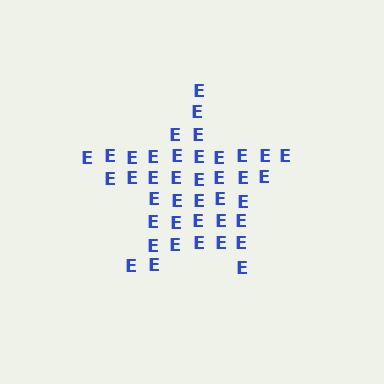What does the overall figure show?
The overall figure shows a star.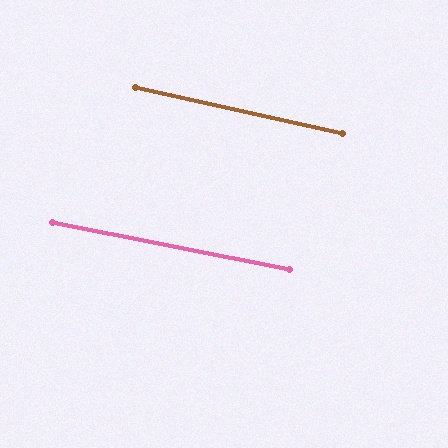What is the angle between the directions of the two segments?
Approximately 2 degrees.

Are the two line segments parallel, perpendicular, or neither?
Parallel — their directions differ by only 1.6°.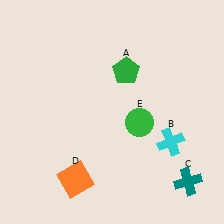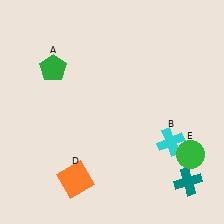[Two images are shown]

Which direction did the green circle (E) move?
The green circle (E) moved right.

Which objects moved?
The objects that moved are: the green pentagon (A), the green circle (E).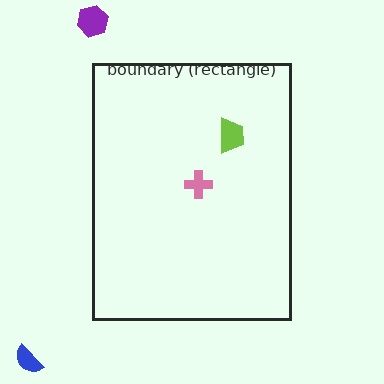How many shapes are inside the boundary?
2 inside, 2 outside.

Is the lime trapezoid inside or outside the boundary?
Inside.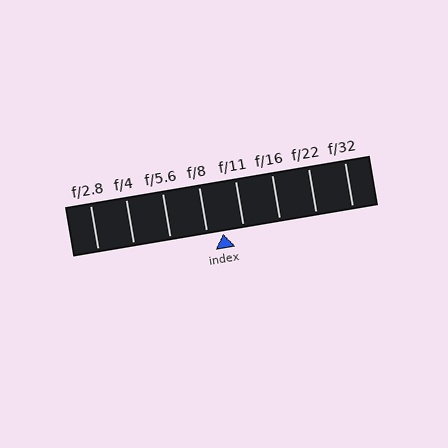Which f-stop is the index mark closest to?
The index mark is closest to f/8.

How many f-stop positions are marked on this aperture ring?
There are 8 f-stop positions marked.